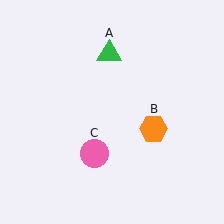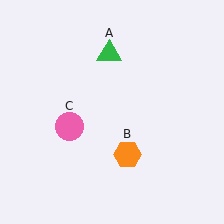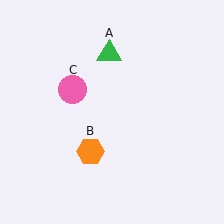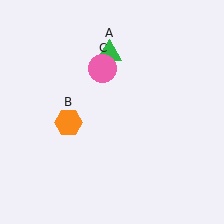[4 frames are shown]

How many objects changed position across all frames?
2 objects changed position: orange hexagon (object B), pink circle (object C).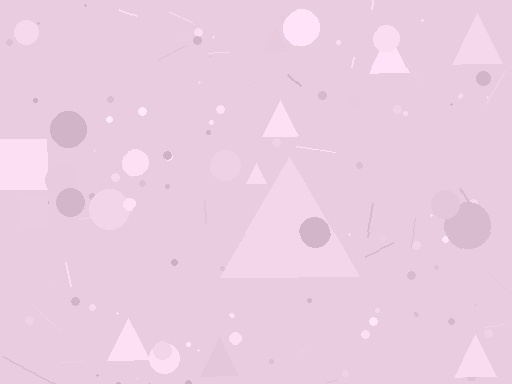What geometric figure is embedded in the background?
A triangle is embedded in the background.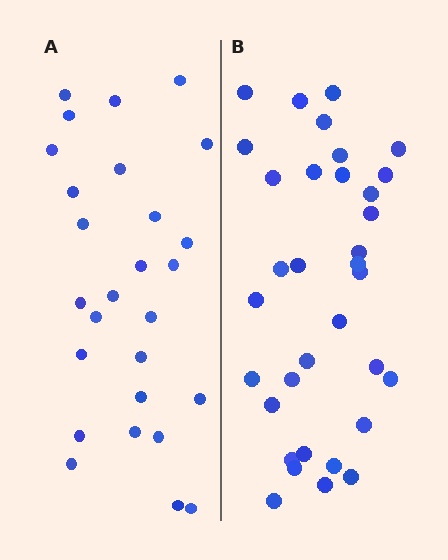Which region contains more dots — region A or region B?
Region B (the right region) has more dots.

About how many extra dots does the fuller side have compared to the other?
Region B has roughly 8 or so more dots than region A.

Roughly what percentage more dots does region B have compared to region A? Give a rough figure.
About 25% more.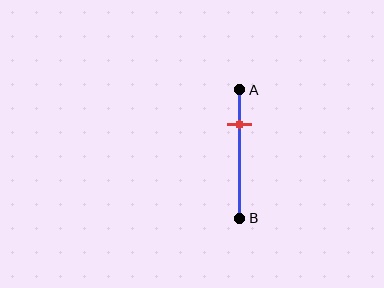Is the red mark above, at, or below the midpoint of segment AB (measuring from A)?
The red mark is above the midpoint of segment AB.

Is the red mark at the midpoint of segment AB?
No, the mark is at about 25% from A, not at the 50% midpoint.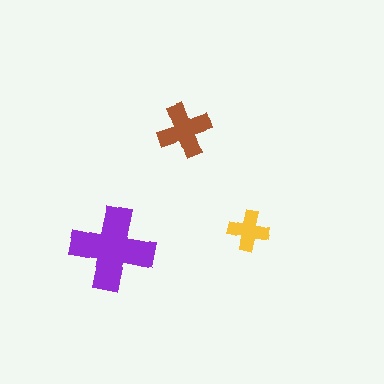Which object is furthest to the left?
The purple cross is leftmost.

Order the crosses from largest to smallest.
the purple one, the brown one, the yellow one.